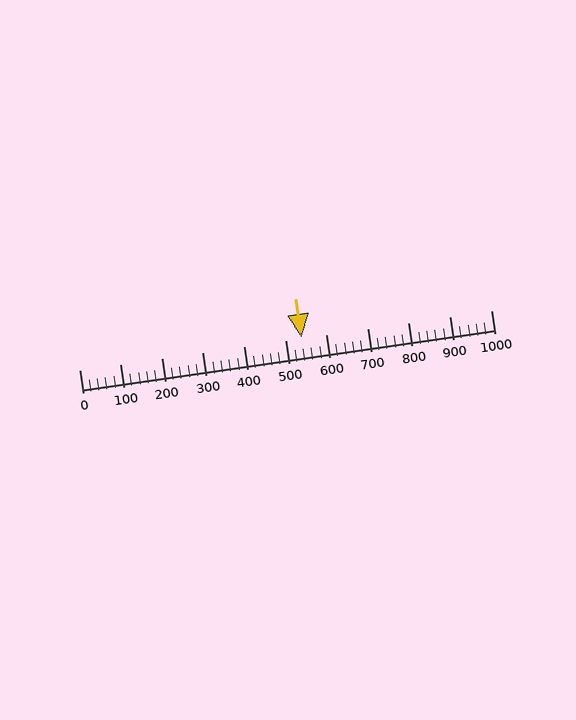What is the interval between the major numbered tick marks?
The major tick marks are spaced 100 units apart.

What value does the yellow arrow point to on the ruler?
The yellow arrow points to approximately 540.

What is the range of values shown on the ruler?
The ruler shows values from 0 to 1000.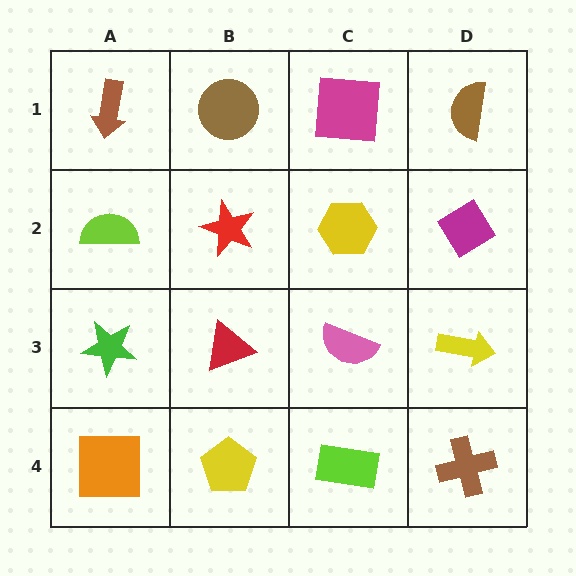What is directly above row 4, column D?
A yellow arrow.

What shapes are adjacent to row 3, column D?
A magenta diamond (row 2, column D), a brown cross (row 4, column D), a pink semicircle (row 3, column C).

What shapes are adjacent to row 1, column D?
A magenta diamond (row 2, column D), a magenta square (row 1, column C).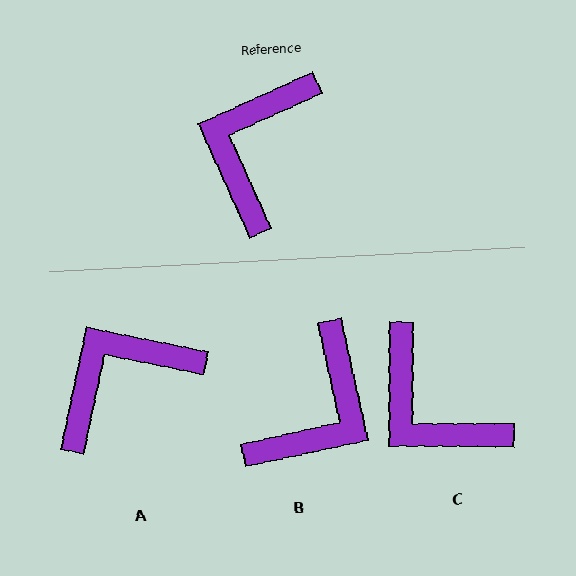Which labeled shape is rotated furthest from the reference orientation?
B, about 168 degrees away.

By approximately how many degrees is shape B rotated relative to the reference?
Approximately 168 degrees counter-clockwise.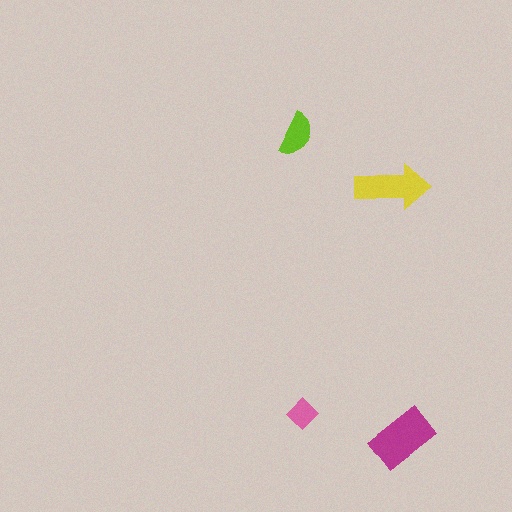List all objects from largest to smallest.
The magenta rectangle, the yellow arrow, the lime semicircle, the pink diamond.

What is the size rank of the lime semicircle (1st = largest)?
3rd.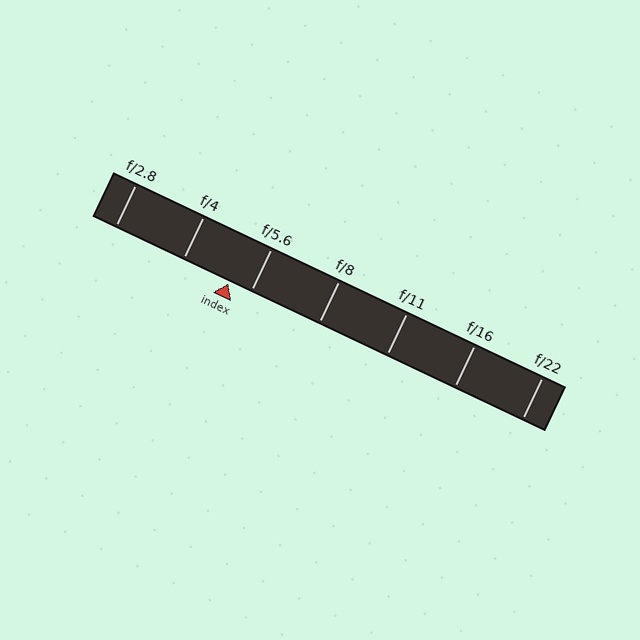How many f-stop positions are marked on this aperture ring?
There are 7 f-stop positions marked.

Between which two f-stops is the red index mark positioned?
The index mark is between f/4 and f/5.6.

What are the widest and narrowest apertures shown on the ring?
The widest aperture shown is f/2.8 and the narrowest is f/22.